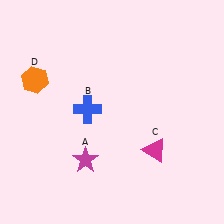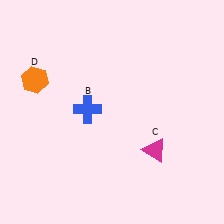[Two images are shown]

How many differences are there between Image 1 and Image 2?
There is 1 difference between the two images.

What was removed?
The magenta star (A) was removed in Image 2.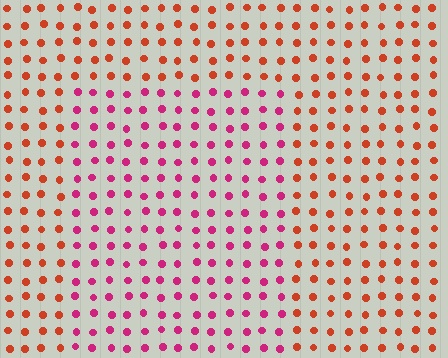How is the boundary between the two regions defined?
The boundary is defined purely by a slight shift in hue (about 42 degrees). Spacing, size, and orientation are identical on both sides.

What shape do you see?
I see a rectangle.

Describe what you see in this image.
The image is filled with small red elements in a uniform arrangement. A rectangle-shaped region is visible where the elements are tinted to a slightly different hue, forming a subtle color boundary.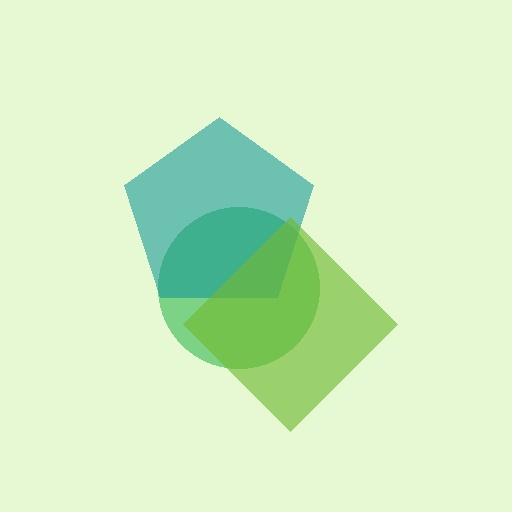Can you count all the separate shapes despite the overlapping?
Yes, there are 3 separate shapes.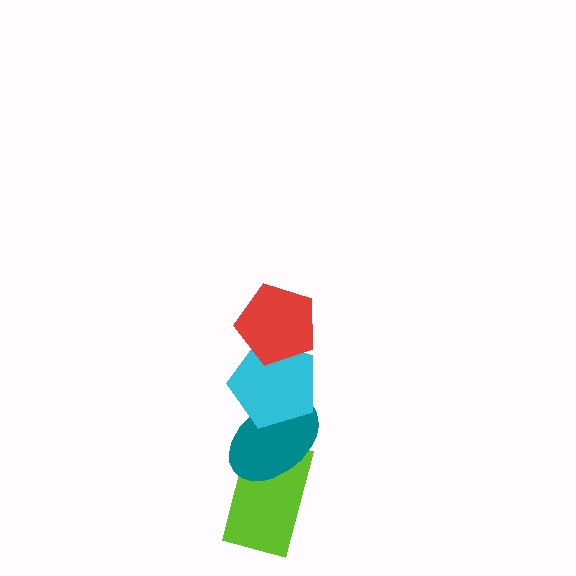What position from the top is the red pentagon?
The red pentagon is 1st from the top.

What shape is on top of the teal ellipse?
The cyan pentagon is on top of the teal ellipse.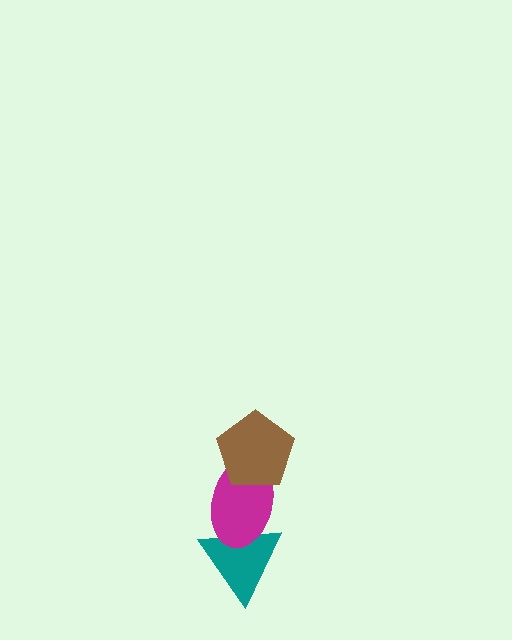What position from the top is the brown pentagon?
The brown pentagon is 1st from the top.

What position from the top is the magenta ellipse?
The magenta ellipse is 2nd from the top.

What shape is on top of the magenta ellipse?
The brown pentagon is on top of the magenta ellipse.